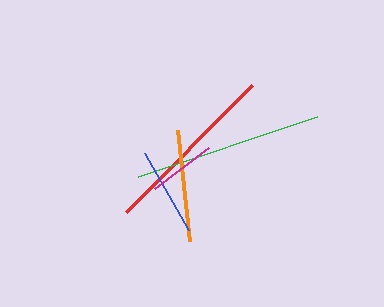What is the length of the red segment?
The red segment is approximately 179 pixels long.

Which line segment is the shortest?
The magenta line is the shortest at approximately 67 pixels.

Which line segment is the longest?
The green line is the longest at approximately 189 pixels.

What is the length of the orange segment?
The orange segment is approximately 112 pixels long.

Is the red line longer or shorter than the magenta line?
The red line is longer than the magenta line.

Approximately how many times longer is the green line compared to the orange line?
The green line is approximately 1.7 times the length of the orange line.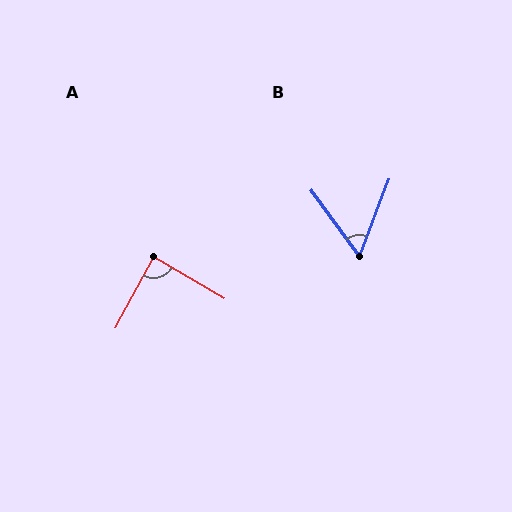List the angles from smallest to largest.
B (57°), A (87°).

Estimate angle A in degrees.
Approximately 87 degrees.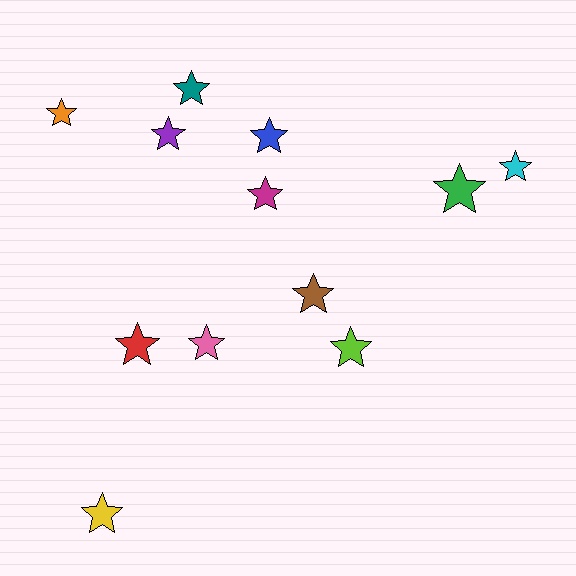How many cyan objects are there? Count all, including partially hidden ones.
There is 1 cyan object.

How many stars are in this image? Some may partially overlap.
There are 12 stars.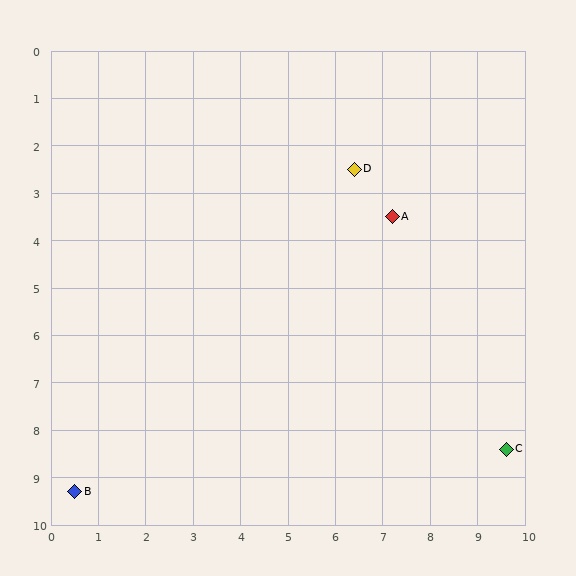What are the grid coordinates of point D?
Point D is at approximately (6.4, 2.5).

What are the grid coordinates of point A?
Point A is at approximately (7.2, 3.5).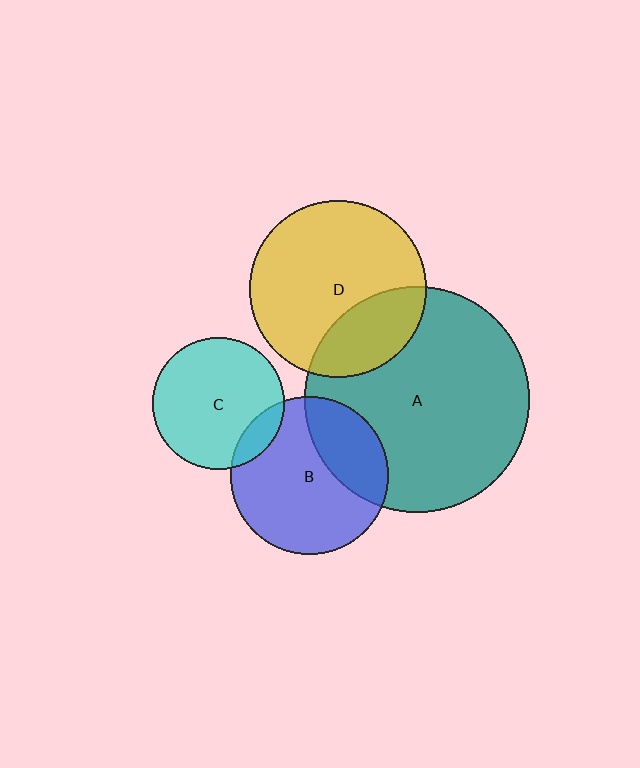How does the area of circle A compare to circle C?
Approximately 2.9 times.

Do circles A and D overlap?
Yes.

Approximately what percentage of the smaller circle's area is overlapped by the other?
Approximately 25%.